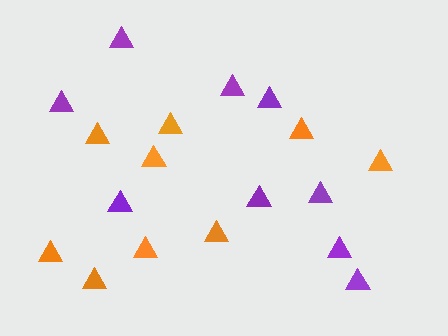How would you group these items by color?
There are 2 groups: one group of orange triangles (9) and one group of purple triangles (9).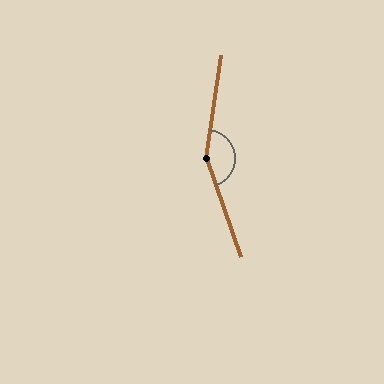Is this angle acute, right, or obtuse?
It is obtuse.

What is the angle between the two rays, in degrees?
Approximately 152 degrees.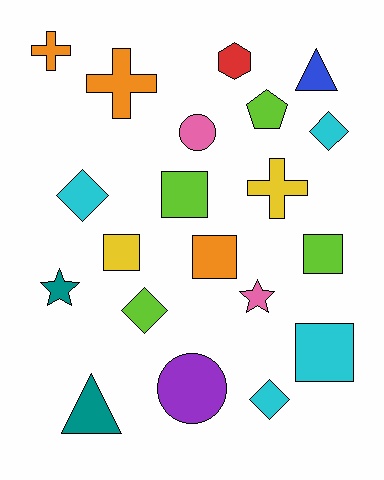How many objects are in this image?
There are 20 objects.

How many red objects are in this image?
There is 1 red object.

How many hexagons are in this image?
There is 1 hexagon.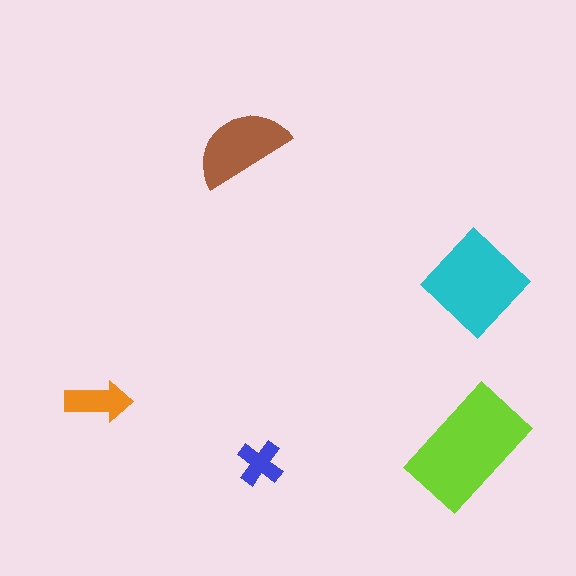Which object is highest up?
The brown semicircle is topmost.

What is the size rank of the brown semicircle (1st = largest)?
3rd.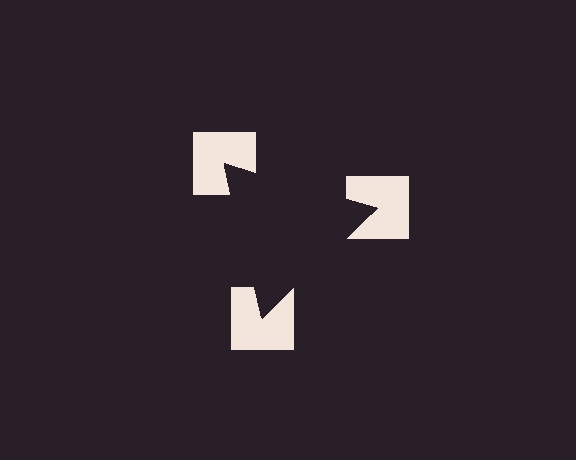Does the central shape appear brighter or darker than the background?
It typically appears slightly darker than the background, even though no actual brightness change is drawn.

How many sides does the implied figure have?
3 sides.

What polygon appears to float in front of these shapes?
An illusory triangle — its edges are inferred from the aligned wedge cuts in the notched squares, not physically drawn.